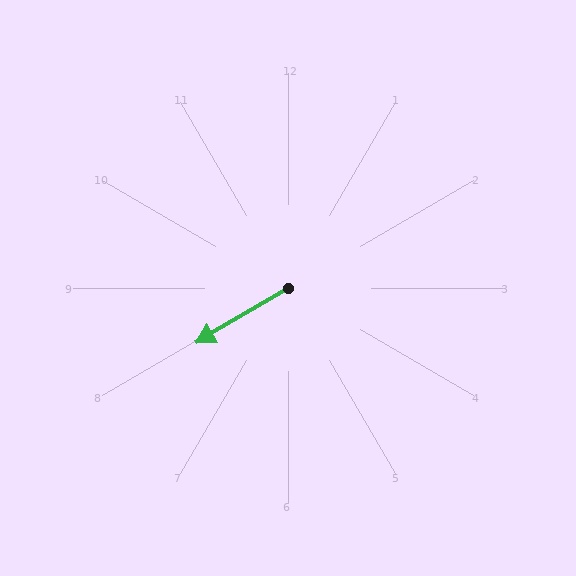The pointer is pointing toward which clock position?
Roughly 8 o'clock.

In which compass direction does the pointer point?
Southwest.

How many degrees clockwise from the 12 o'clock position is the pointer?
Approximately 240 degrees.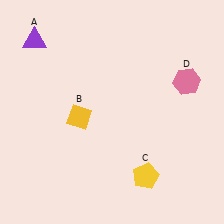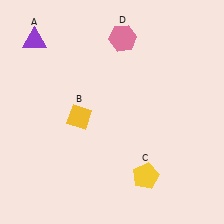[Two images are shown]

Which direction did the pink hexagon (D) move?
The pink hexagon (D) moved left.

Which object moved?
The pink hexagon (D) moved left.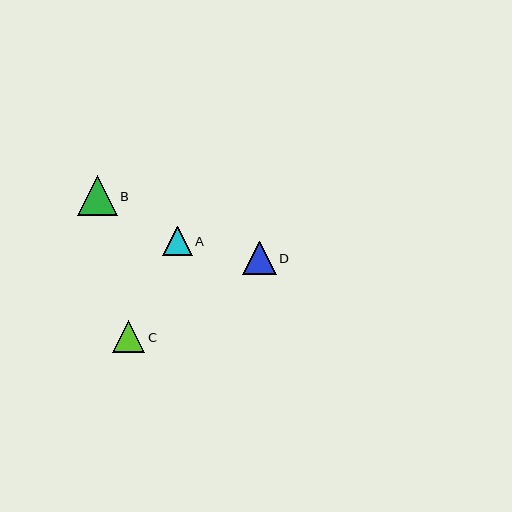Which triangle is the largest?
Triangle B is the largest with a size of approximately 40 pixels.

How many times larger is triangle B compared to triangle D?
Triangle B is approximately 1.2 times the size of triangle D.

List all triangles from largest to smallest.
From largest to smallest: B, D, C, A.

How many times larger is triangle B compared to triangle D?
Triangle B is approximately 1.2 times the size of triangle D.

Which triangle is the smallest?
Triangle A is the smallest with a size of approximately 29 pixels.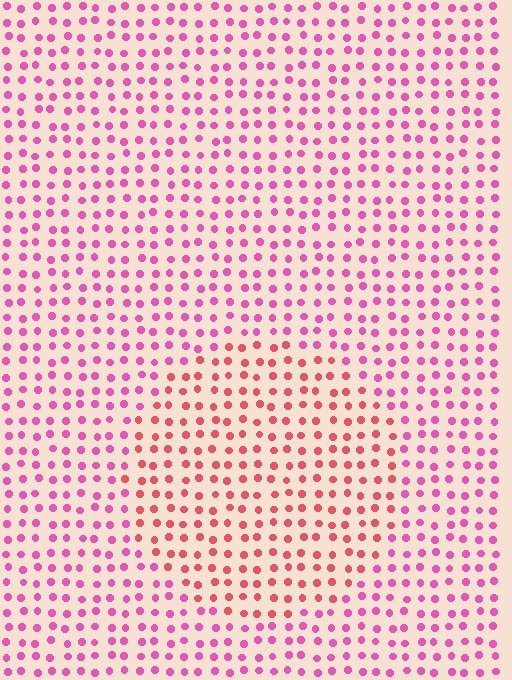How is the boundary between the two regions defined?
The boundary is defined purely by a slight shift in hue (about 35 degrees). Spacing, size, and orientation are identical on both sides.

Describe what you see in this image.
The image is filled with small pink elements in a uniform arrangement. A circle-shaped region is visible where the elements are tinted to a slightly different hue, forming a subtle color boundary.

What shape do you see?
I see a circle.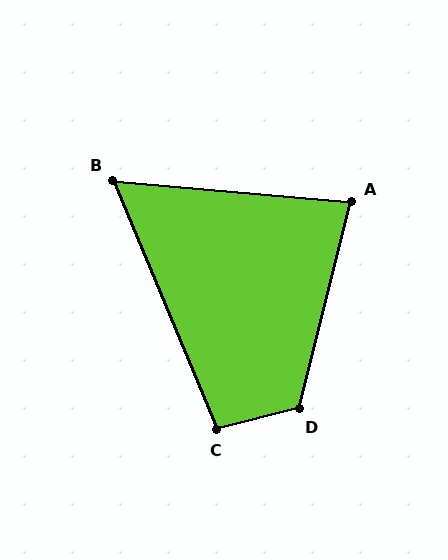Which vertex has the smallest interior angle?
B, at approximately 62 degrees.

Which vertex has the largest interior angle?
D, at approximately 118 degrees.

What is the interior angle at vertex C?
Approximately 99 degrees (obtuse).